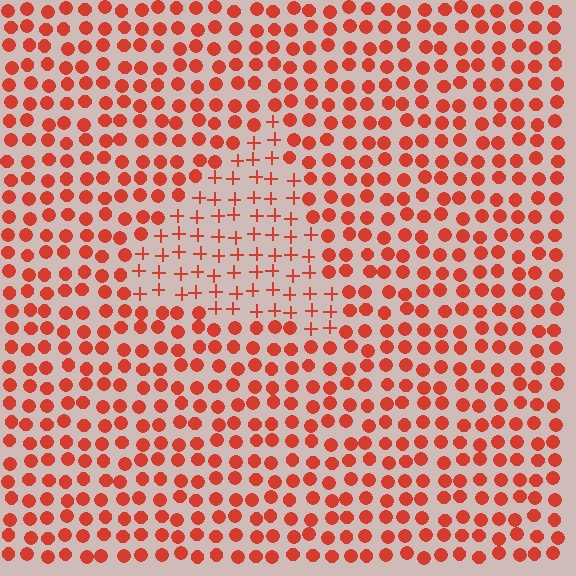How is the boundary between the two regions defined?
The boundary is defined by a change in element shape: plus signs inside vs. circles outside. All elements share the same color and spacing.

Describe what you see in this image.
The image is filled with small red elements arranged in a uniform grid. A triangle-shaped region contains plus signs, while the surrounding area contains circles. The boundary is defined purely by the change in element shape.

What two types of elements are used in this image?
The image uses plus signs inside the triangle region and circles outside it.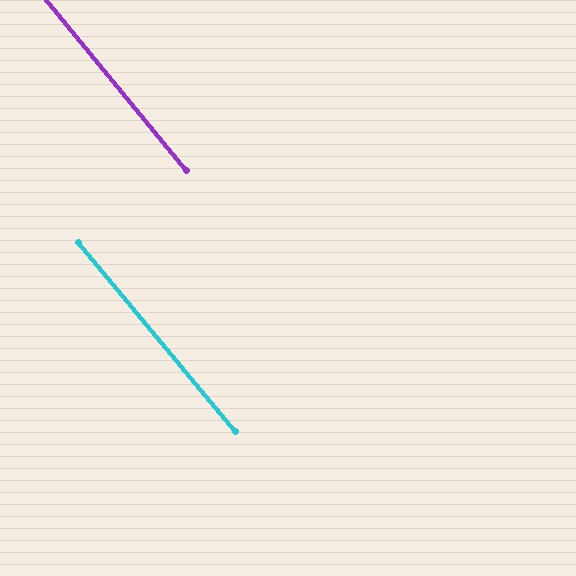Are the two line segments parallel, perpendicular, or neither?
Parallel — their directions differ by only 0.9°.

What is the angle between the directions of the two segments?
Approximately 1 degree.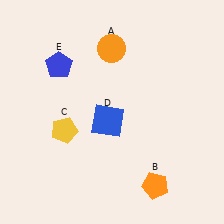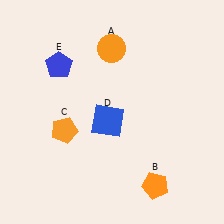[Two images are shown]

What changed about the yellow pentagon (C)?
In Image 1, C is yellow. In Image 2, it changed to orange.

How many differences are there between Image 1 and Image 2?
There is 1 difference between the two images.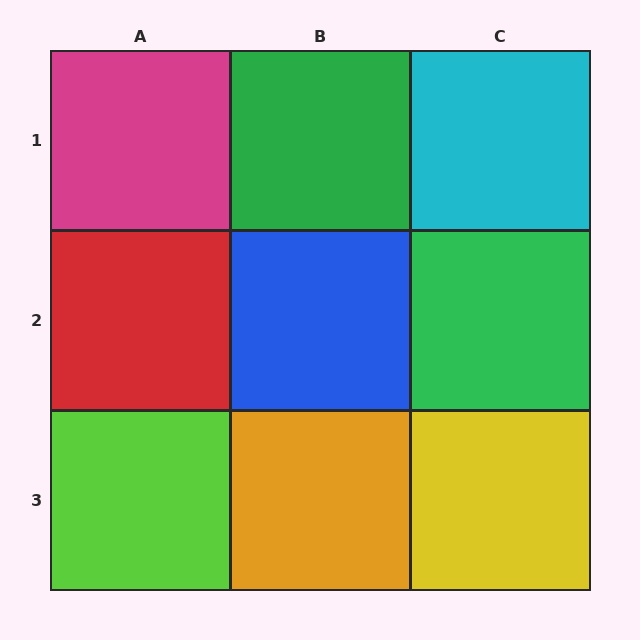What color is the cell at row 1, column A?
Magenta.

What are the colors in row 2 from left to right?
Red, blue, green.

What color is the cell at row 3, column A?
Lime.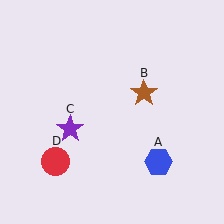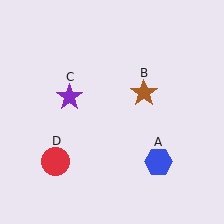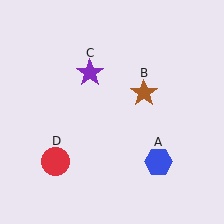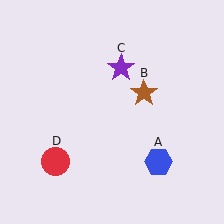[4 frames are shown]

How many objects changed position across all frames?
1 object changed position: purple star (object C).